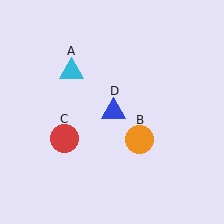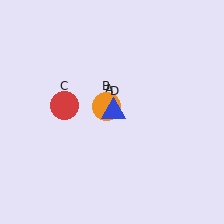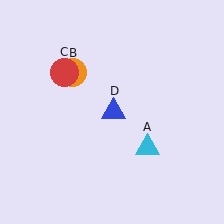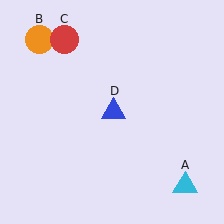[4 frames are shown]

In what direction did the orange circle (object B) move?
The orange circle (object B) moved up and to the left.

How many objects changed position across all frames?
3 objects changed position: cyan triangle (object A), orange circle (object B), red circle (object C).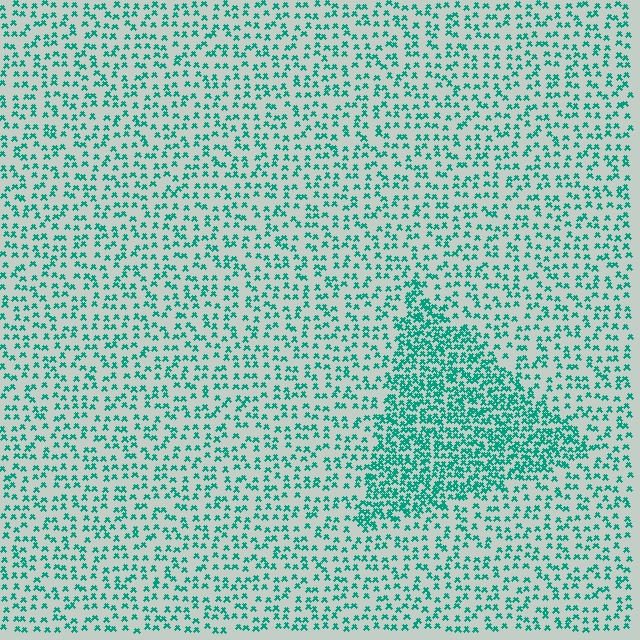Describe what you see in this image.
The image contains small teal elements arranged at two different densities. A triangle-shaped region is visible where the elements are more densely packed than the surrounding area.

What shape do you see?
I see a triangle.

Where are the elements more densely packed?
The elements are more densely packed inside the triangle boundary.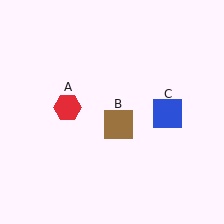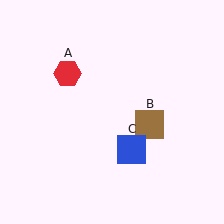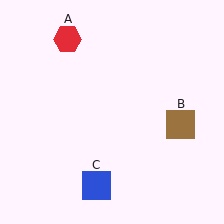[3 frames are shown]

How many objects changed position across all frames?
3 objects changed position: red hexagon (object A), brown square (object B), blue square (object C).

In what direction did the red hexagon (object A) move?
The red hexagon (object A) moved up.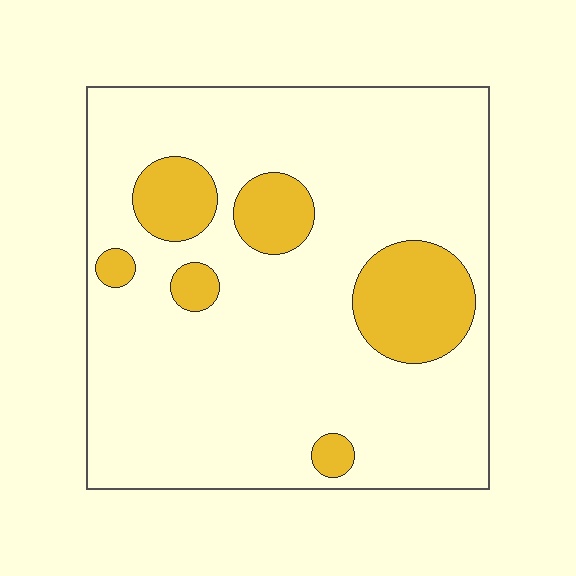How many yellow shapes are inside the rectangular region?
6.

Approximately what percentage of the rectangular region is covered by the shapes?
Approximately 15%.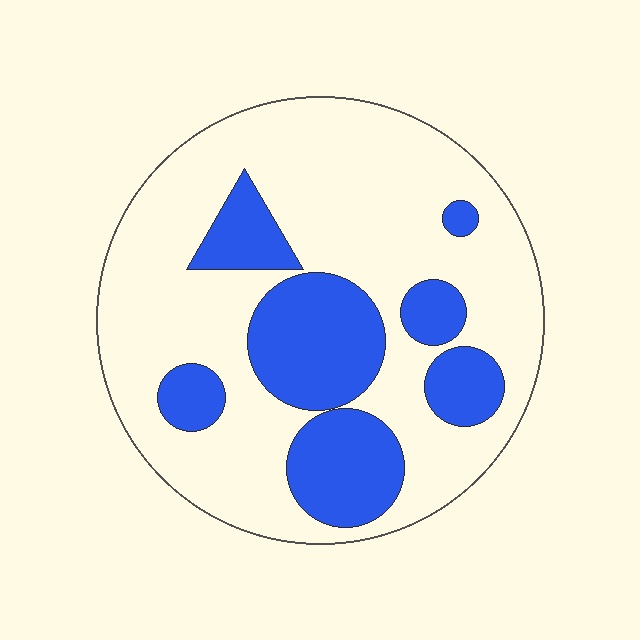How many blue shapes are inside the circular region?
7.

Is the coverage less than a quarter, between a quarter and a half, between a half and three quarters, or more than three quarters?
Between a quarter and a half.